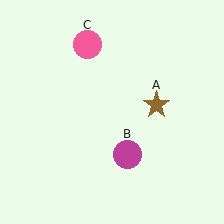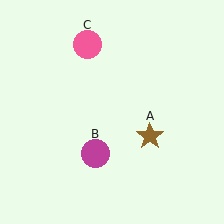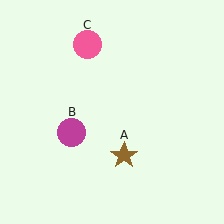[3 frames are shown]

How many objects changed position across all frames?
2 objects changed position: brown star (object A), magenta circle (object B).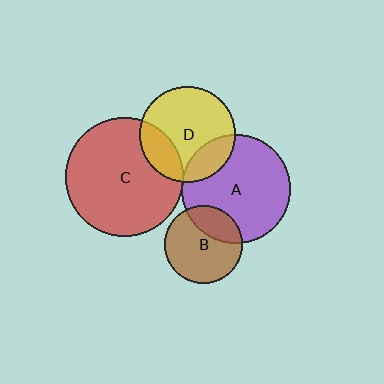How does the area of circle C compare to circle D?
Approximately 1.5 times.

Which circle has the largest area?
Circle C (red).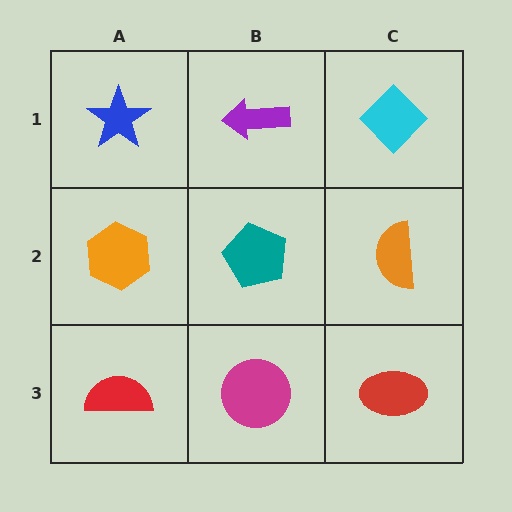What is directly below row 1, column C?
An orange semicircle.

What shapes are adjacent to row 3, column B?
A teal pentagon (row 2, column B), a red semicircle (row 3, column A), a red ellipse (row 3, column C).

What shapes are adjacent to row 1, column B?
A teal pentagon (row 2, column B), a blue star (row 1, column A), a cyan diamond (row 1, column C).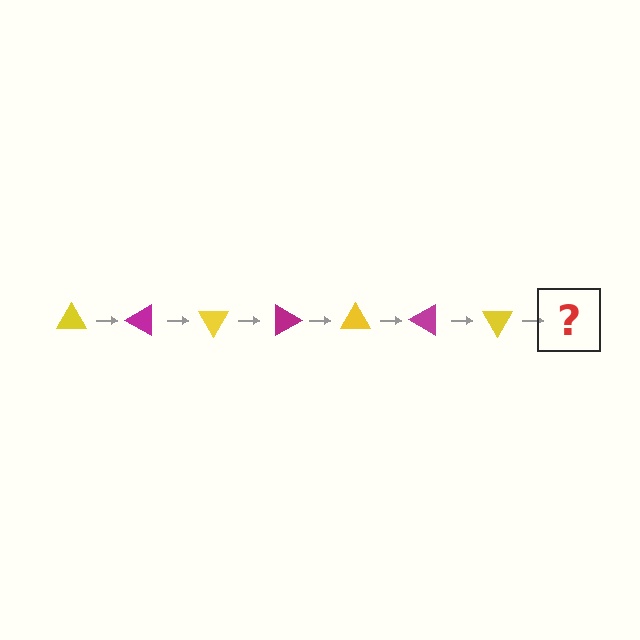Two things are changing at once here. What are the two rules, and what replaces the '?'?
The two rules are that it rotates 30 degrees each step and the color cycles through yellow and magenta. The '?' should be a magenta triangle, rotated 210 degrees from the start.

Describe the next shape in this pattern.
It should be a magenta triangle, rotated 210 degrees from the start.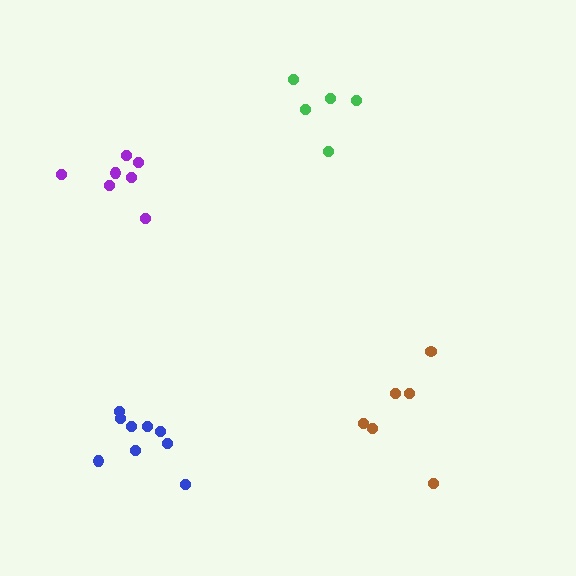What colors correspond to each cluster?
The clusters are colored: green, blue, purple, brown.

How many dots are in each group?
Group 1: 5 dots, Group 2: 9 dots, Group 3: 7 dots, Group 4: 6 dots (27 total).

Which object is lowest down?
The blue cluster is bottommost.